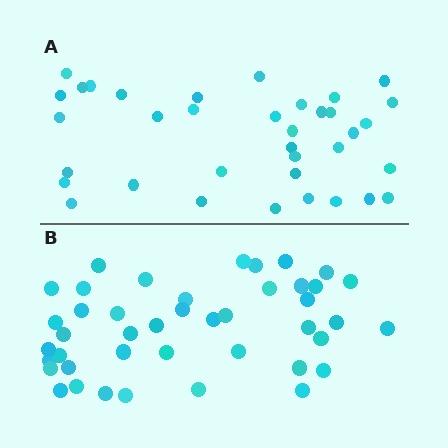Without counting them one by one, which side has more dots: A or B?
Region B (the bottom region) has more dots.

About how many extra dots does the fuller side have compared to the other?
Region B has roughly 8 or so more dots than region A.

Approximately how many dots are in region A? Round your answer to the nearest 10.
About 40 dots. (The exact count is 36, which rounds to 40.)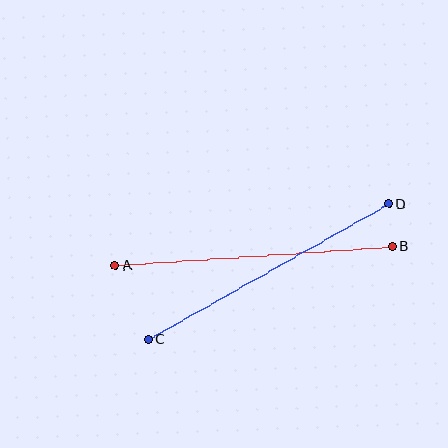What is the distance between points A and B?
The distance is approximately 277 pixels.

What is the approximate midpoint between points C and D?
The midpoint is at approximately (269, 272) pixels.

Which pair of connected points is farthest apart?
Points A and B are farthest apart.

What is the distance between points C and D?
The distance is approximately 276 pixels.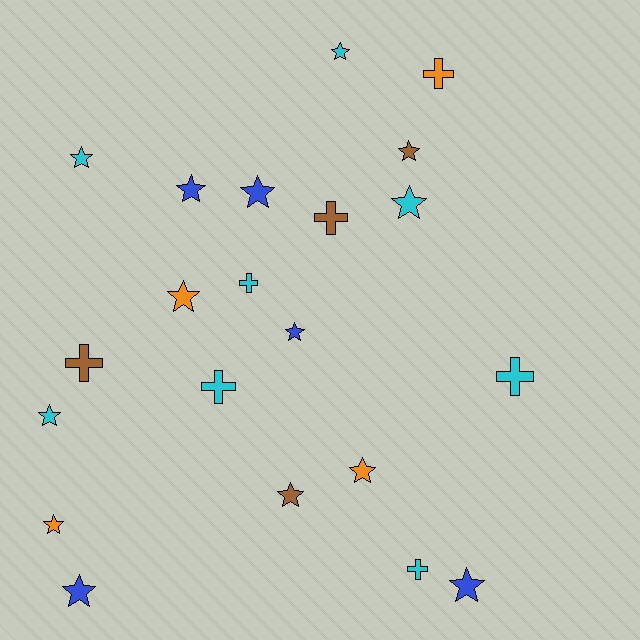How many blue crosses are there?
There are no blue crosses.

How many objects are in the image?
There are 21 objects.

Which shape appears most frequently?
Star, with 14 objects.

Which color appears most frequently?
Cyan, with 8 objects.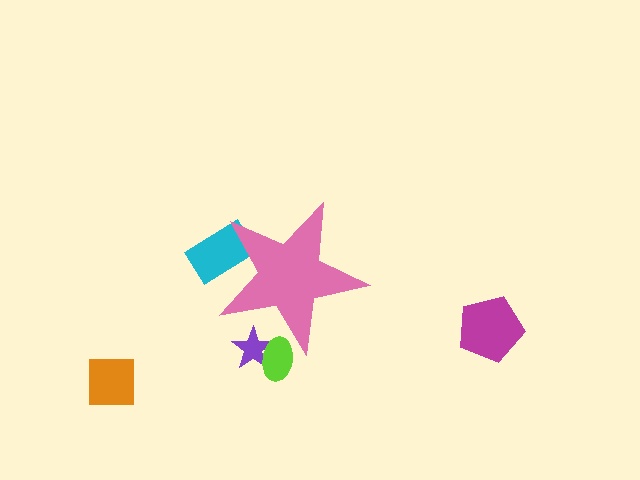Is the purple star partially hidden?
Yes, the purple star is partially hidden behind the pink star.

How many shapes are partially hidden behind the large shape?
3 shapes are partially hidden.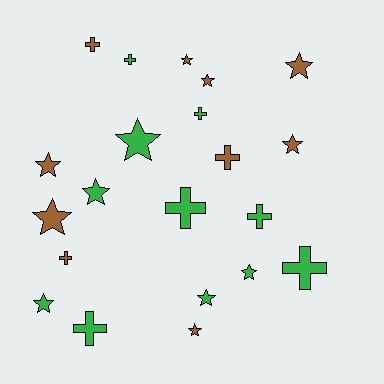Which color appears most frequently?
Green, with 11 objects.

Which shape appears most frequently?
Star, with 12 objects.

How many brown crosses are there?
There are 3 brown crosses.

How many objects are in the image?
There are 21 objects.